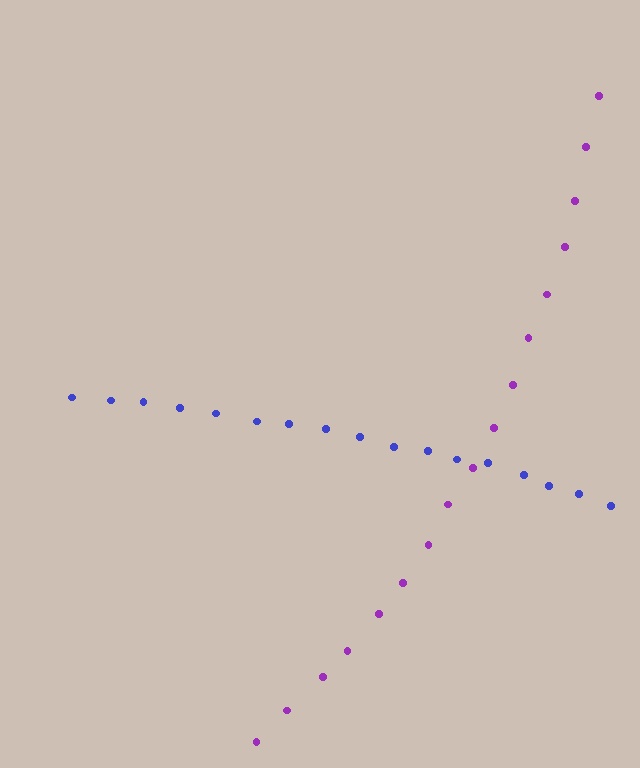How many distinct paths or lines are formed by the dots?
There are 2 distinct paths.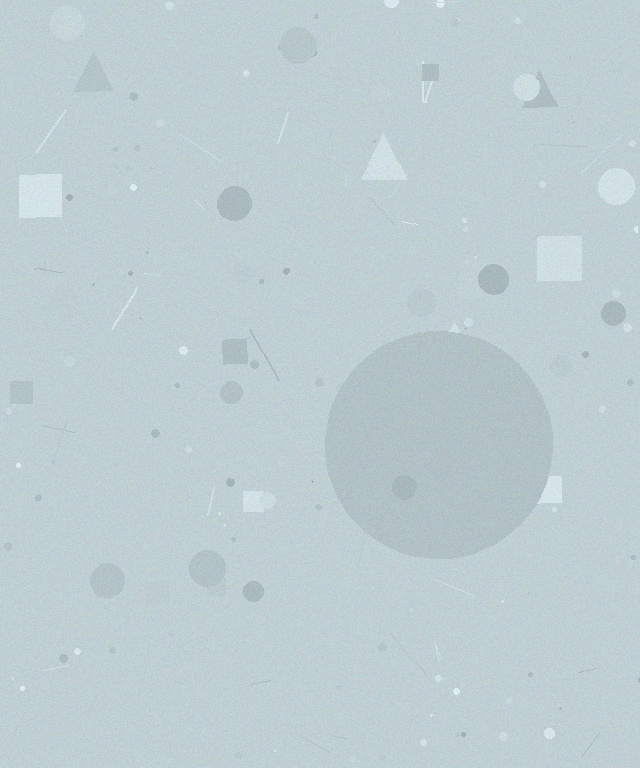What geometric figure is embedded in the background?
A circle is embedded in the background.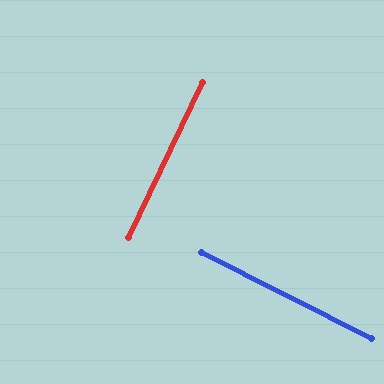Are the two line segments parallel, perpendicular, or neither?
Perpendicular — they meet at approximately 89°.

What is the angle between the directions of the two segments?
Approximately 89 degrees.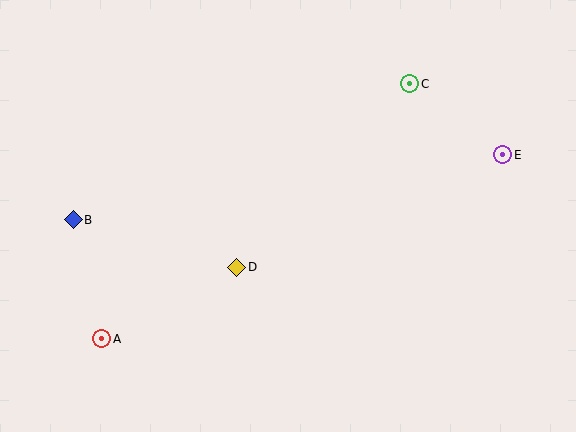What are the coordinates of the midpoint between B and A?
The midpoint between B and A is at (87, 279).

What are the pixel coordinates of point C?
Point C is at (410, 84).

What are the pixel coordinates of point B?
Point B is at (73, 220).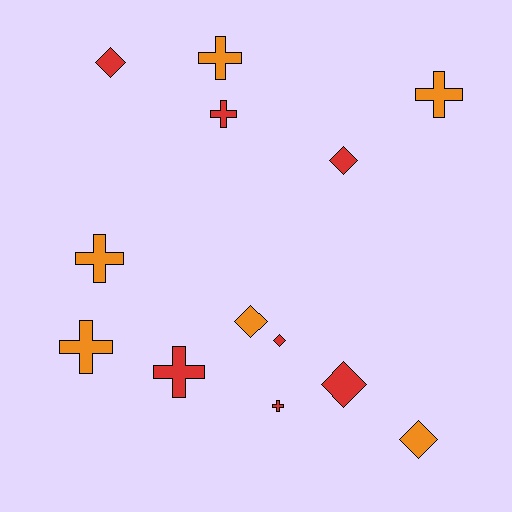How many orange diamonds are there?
There are 2 orange diamonds.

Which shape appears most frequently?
Cross, with 7 objects.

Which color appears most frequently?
Red, with 7 objects.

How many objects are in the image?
There are 13 objects.